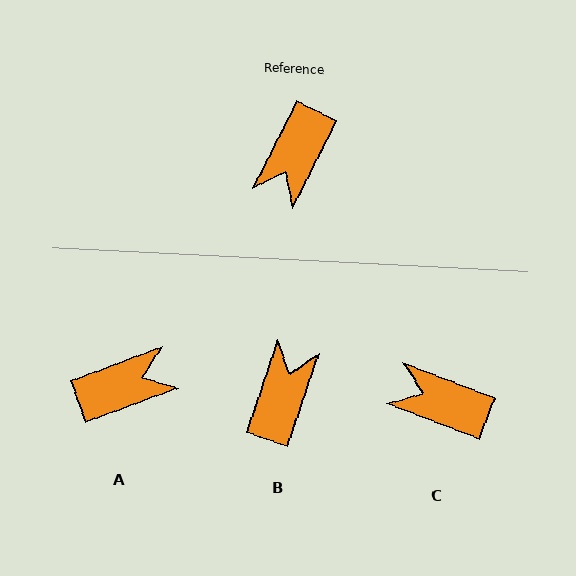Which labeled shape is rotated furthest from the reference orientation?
B, about 172 degrees away.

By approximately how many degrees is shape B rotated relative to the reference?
Approximately 172 degrees clockwise.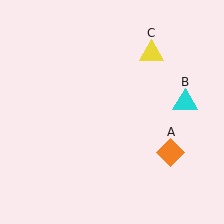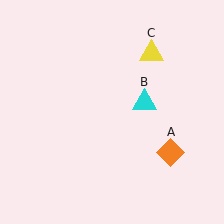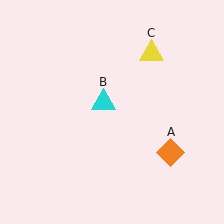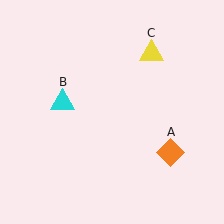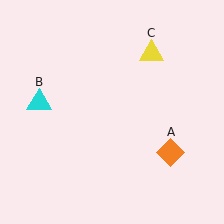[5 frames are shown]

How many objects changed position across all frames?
1 object changed position: cyan triangle (object B).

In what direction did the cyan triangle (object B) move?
The cyan triangle (object B) moved left.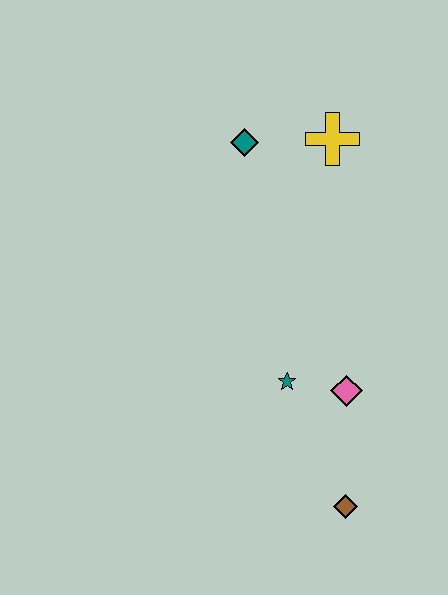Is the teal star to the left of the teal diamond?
No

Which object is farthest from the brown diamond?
The teal diamond is farthest from the brown diamond.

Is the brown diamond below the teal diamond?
Yes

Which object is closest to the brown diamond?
The pink diamond is closest to the brown diamond.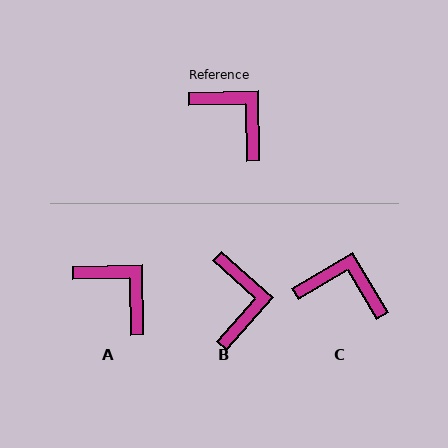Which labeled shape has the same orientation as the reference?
A.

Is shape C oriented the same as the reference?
No, it is off by about 30 degrees.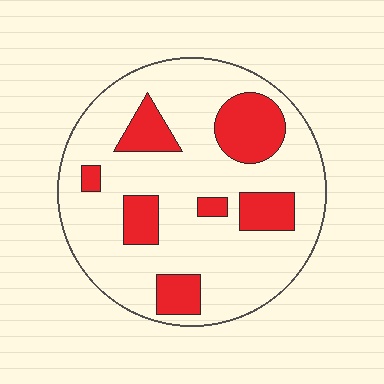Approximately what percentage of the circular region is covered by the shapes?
Approximately 25%.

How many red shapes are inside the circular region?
7.